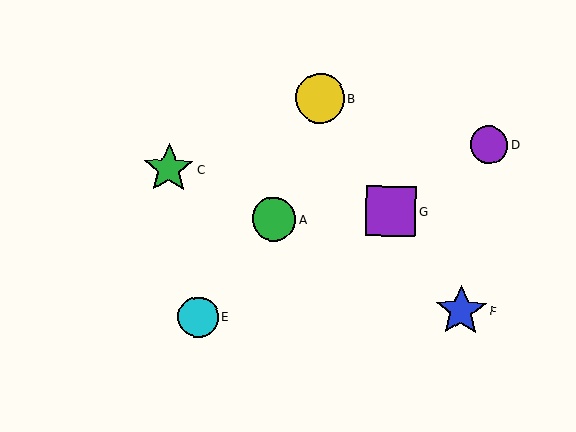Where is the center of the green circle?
The center of the green circle is at (274, 219).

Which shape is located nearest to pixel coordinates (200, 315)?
The cyan circle (labeled E) at (198, 317) is nearest to that location.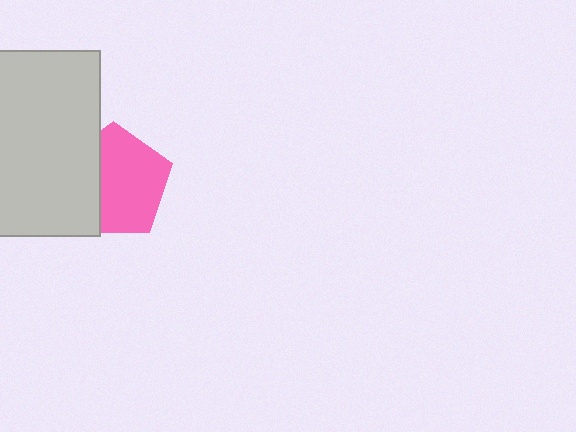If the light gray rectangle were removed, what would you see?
You would see the complete pink pentagon.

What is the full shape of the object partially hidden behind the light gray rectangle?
The partially hidden object is a pink pentagon.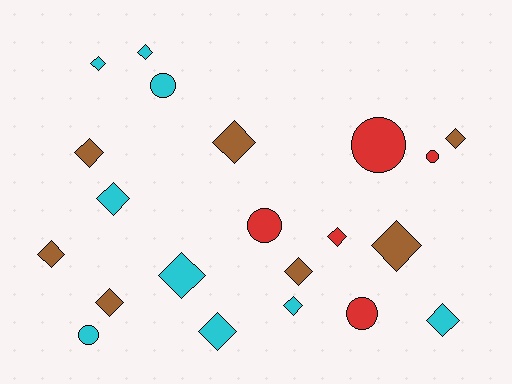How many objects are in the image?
There are 21 objects.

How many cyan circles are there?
There are 2 cyan circles.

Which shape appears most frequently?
Diamond, with 15 objects.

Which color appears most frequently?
Cyan, with 9 objects.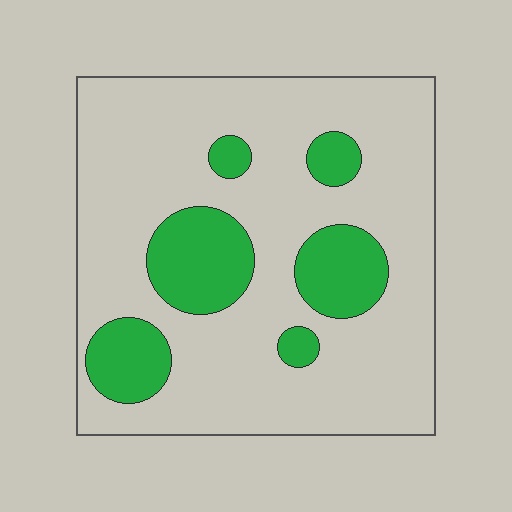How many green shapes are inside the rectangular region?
6.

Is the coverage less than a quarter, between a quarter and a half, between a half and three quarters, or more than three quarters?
Less than a quarter.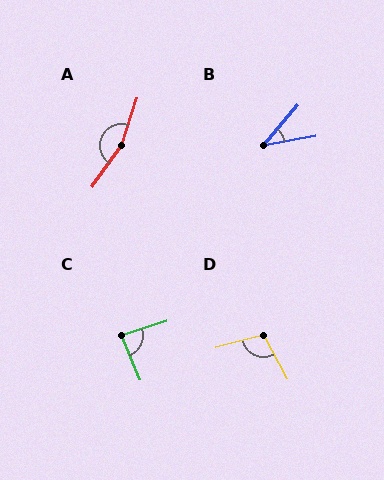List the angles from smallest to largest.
B (39°), C (85°), D (104°), A (163°).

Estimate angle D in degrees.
Approximately 104 degrees.